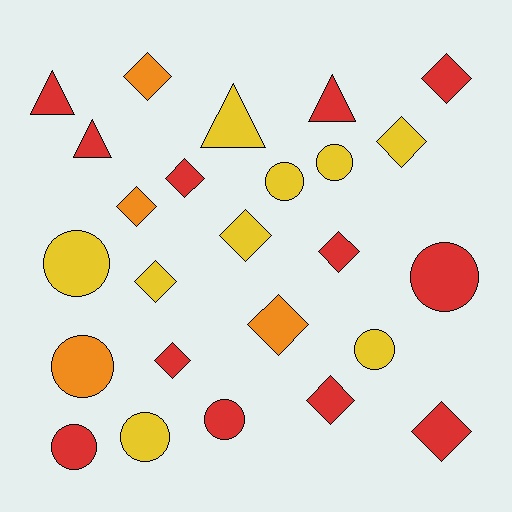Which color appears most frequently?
Red, with 12 objects.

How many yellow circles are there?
There are 5 yellow circles.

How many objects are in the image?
There are 25 objects.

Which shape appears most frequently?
Diamond, with 12 objects.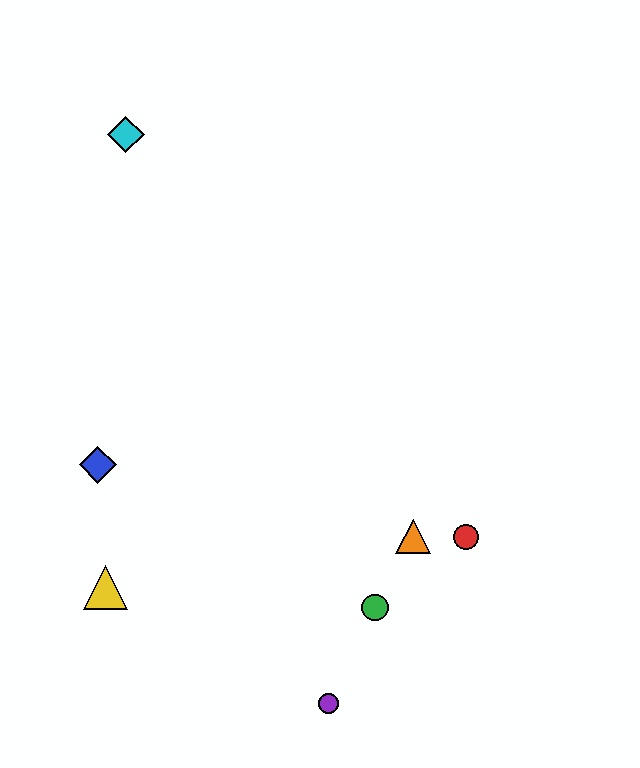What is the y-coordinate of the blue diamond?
The blue diamond is at y≈465.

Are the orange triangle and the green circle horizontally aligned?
No, the orange triangle is at y≈537 and the green circle is at y≈607.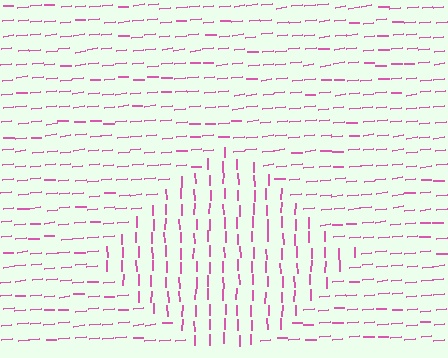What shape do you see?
I see a diamond.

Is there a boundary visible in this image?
Yes, there is a texture boundary formed by a change in line orientation.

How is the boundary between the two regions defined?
The boundary is defined purely by a change in line orientation (approximately 85 degrees difference). All lines are the same color and thickness.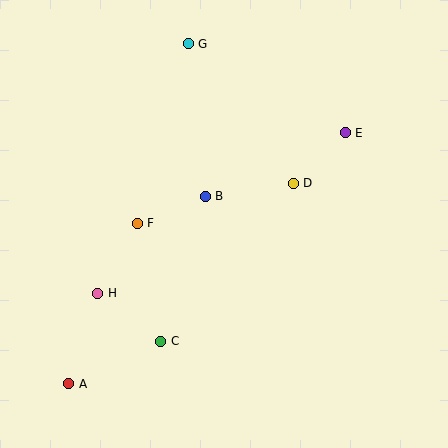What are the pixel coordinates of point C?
Point C is at (161, 341).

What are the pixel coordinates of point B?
Point B is at (205, 196).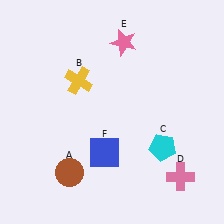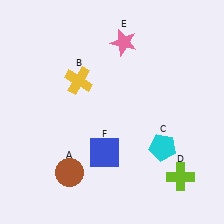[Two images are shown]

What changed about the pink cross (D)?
In Image 1, D is pink. In Image 2, it changed to lime.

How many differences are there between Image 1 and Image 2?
There is 1 difference between the two images.